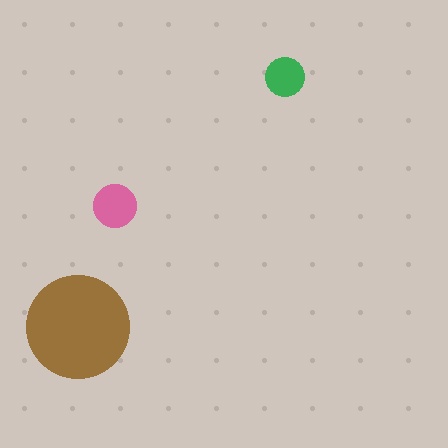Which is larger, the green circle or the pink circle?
The pink one.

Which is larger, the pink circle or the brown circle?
The brown one.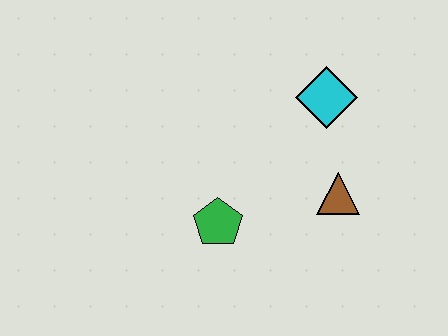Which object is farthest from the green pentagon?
The cyan diamond is farthest from the green pentagon.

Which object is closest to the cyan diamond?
The brown triangle is closest to the cyan diamond.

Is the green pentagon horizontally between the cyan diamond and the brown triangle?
No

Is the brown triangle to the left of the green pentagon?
No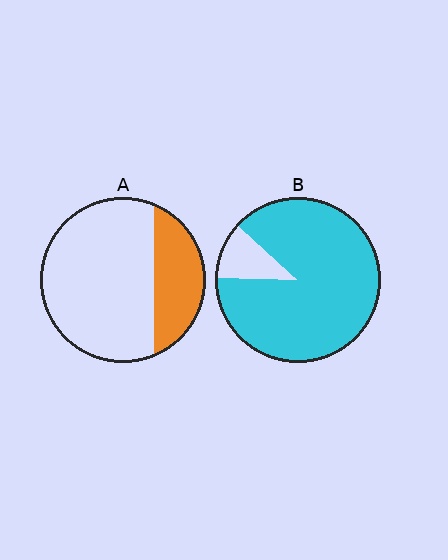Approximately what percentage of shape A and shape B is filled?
A is approximately 25% and B is approximately 90%.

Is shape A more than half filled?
No.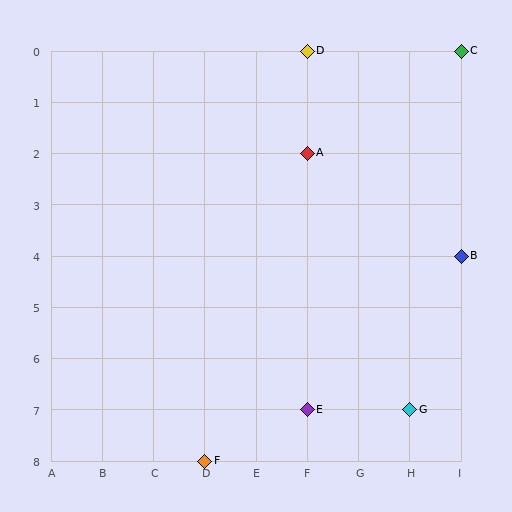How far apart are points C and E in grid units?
Points C and E are 3 columns and 7 rows apart (about 7.6 grid units diagonally).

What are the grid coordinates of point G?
Point G is at grid coordinates (H, 7).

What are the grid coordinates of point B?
Point B is at grid coordinates (I, 4).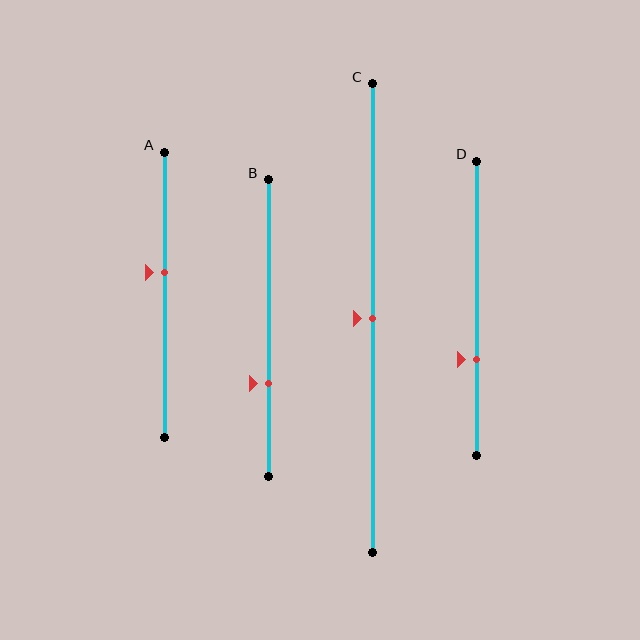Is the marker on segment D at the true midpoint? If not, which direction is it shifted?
No, the marker on segment D is shifted downward by about 17% of the segment length.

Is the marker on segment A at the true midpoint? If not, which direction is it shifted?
No, the marker on segment A is shifted upward by about 8% of the segment length.